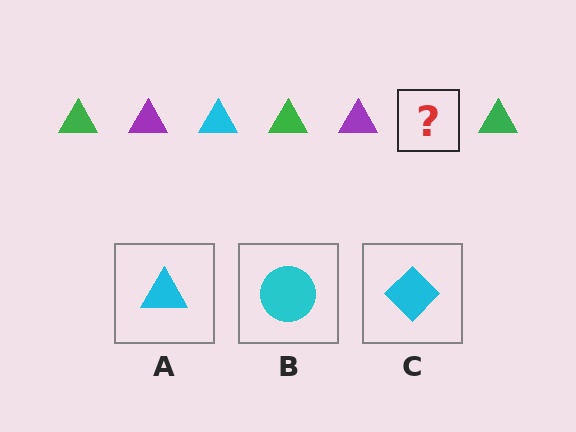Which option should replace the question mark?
Option A.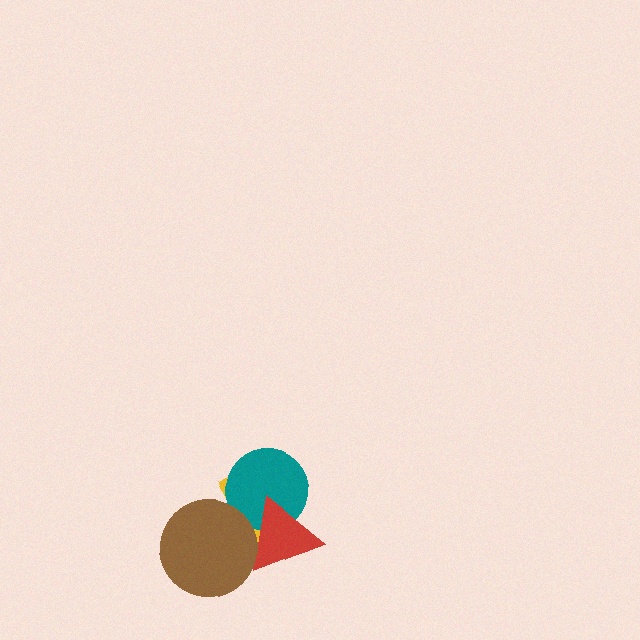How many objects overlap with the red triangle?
3 objects overlap with the red triangle.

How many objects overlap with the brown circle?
2 objects overlap with the brown circle.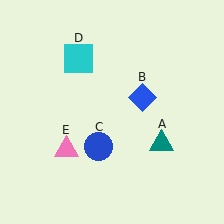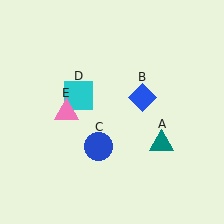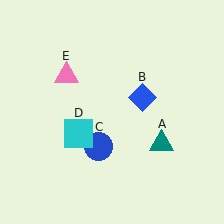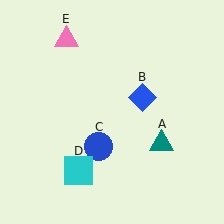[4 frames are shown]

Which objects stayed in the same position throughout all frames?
Teal triangle (object A) and blue diamond (object B) and blue circle (object C) remained stationary.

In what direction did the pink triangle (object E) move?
The pink triangle (object E) moved up.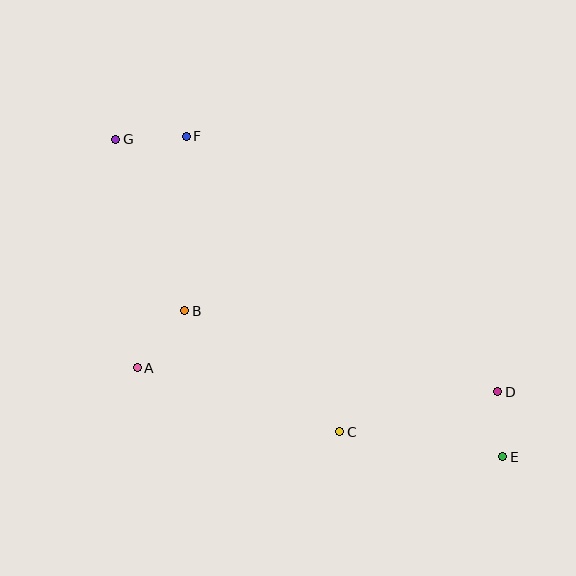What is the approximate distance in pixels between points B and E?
The distance between B and E is approximately 350 pixels.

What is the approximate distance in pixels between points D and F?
The distance between D and F is approximately 403 pixels.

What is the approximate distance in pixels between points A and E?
The distance between A and E is approximately 376 pixels.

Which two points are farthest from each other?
Points E and G are farthest from each other.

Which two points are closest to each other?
Points D and E are closest to each other.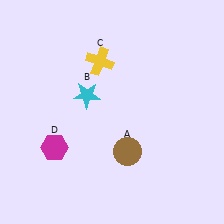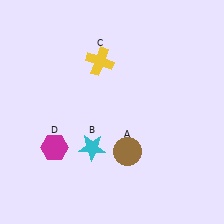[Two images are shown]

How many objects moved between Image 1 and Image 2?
1 object moved between the two images.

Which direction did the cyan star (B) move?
The cyan star (B) moved down.